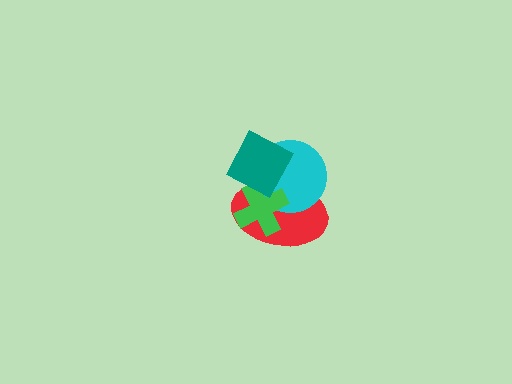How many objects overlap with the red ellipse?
3 objects overlap with the red ellipse.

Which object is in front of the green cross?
The teal diamond is in front of the green cross.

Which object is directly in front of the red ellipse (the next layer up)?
The cyan circle is directly in front of the red ellipse.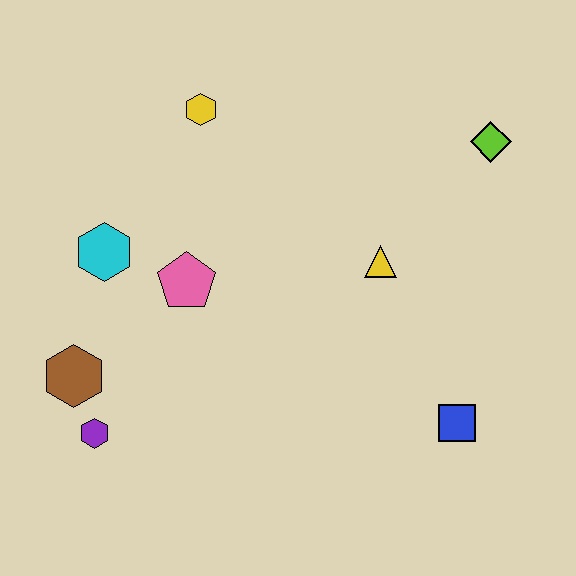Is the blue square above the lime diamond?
No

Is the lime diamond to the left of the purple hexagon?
No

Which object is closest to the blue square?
The yellow triangle is closest to the blue square.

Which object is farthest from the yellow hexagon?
The blue square is farthest from the yellow hexagon.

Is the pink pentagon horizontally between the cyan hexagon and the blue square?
Yes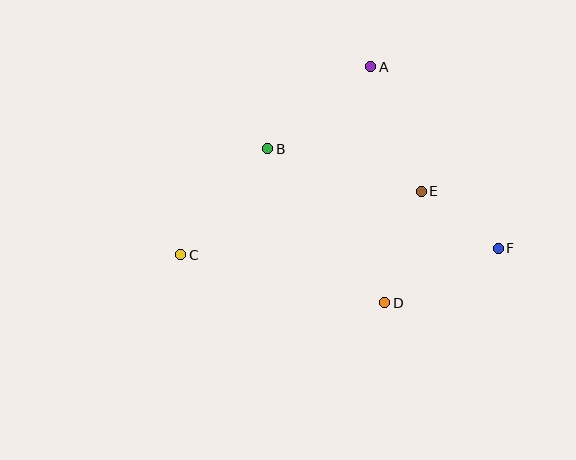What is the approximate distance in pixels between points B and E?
The distance between B and E is approximately 159 pixels.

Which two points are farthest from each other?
Points C and F are farthest from each other.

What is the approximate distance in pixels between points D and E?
The distance between D and E is approximately 117 pixels.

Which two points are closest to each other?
Points E and F are closest to each other.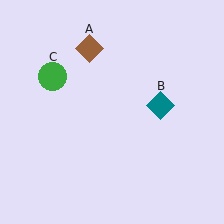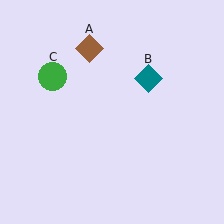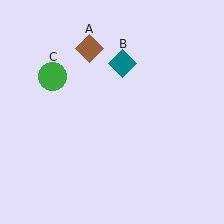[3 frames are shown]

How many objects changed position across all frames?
1 object changed position: teal diamond (object B).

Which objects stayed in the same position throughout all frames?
Brown diamond (object A) and green circle (object C) remained stationary.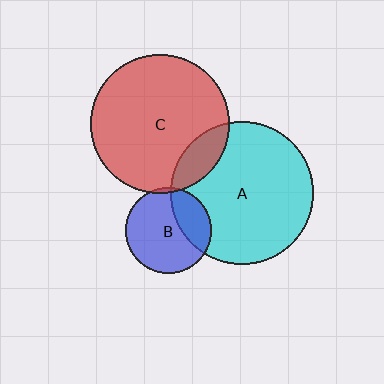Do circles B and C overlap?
Yes.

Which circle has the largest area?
Circle A (cyan).